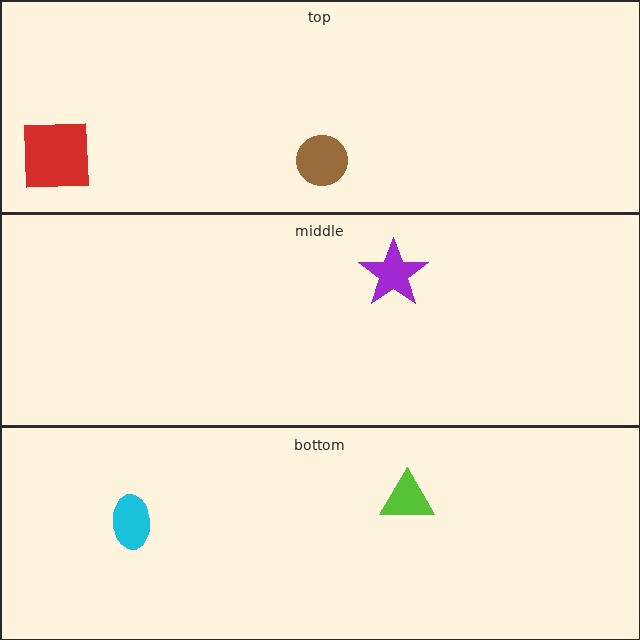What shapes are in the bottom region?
The cyan ellipse, the lime triangle.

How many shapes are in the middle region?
1.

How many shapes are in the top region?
2.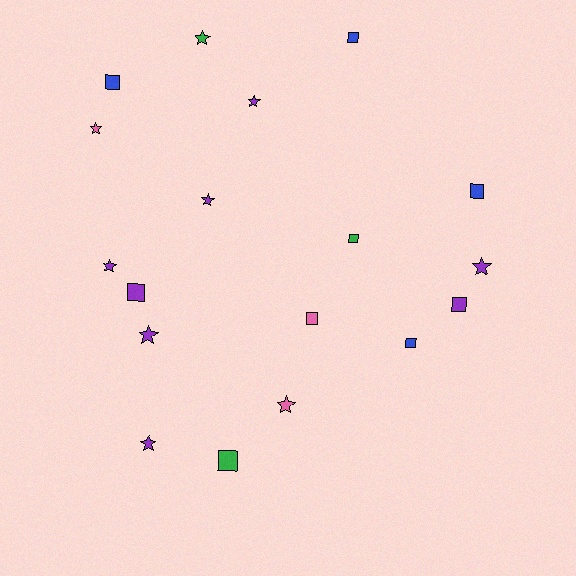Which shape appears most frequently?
Star, with 9 objects.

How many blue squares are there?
There are 4 blue squares.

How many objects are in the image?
There are 18 objects.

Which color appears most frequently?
Purple, with 8 objects.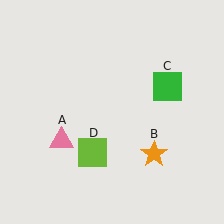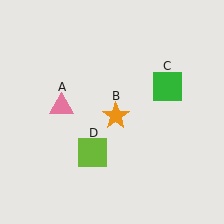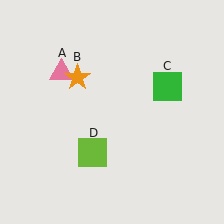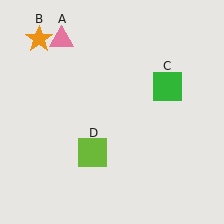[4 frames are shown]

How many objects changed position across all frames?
2 objects changed position: pink triangle (object A), orange star (object B).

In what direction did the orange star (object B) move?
The orange star (object B) moved up and to the left.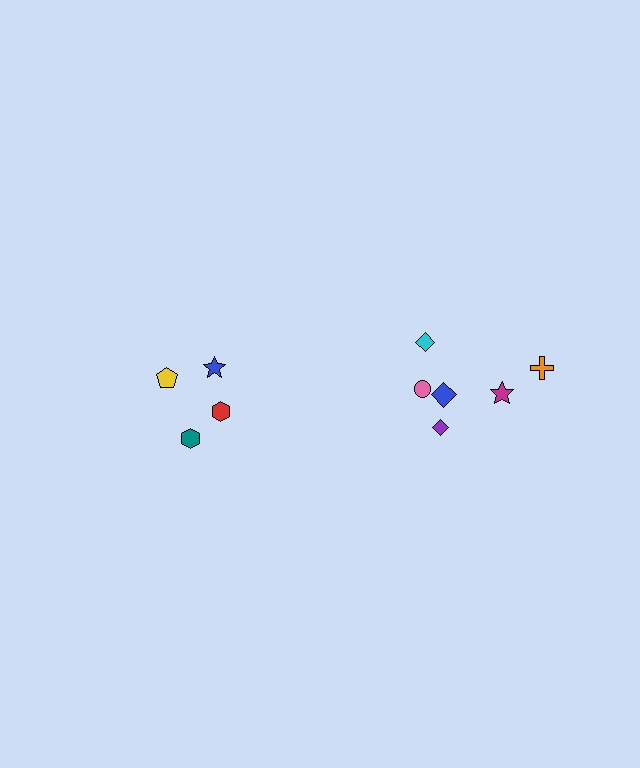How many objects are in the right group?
There are 6 objects.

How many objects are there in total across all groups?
There are 10 objects.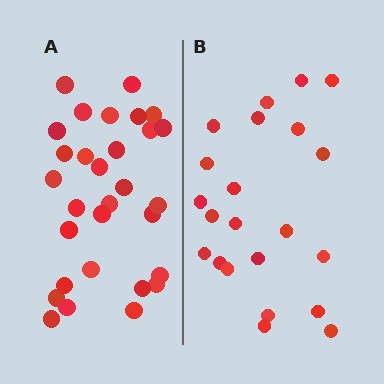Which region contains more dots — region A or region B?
Region A (the left region) has more dots.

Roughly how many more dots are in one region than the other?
Region A has roughly 8 or so more dots than region B.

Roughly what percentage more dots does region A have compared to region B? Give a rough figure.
About 35% more.